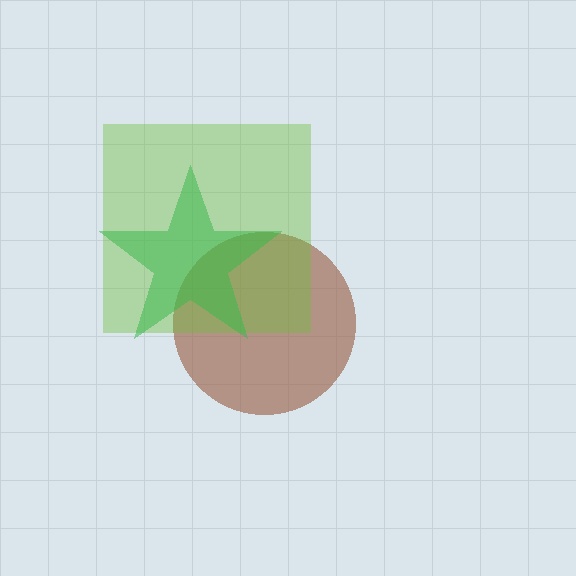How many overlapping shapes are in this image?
There are 3 overlapping shapes in the image.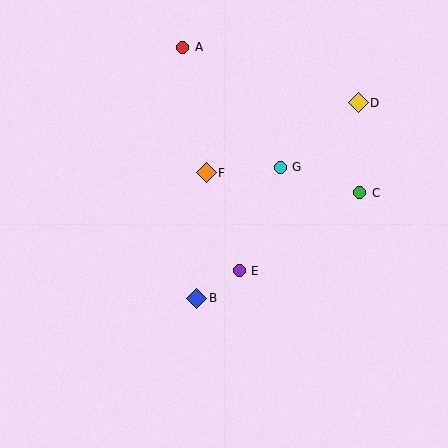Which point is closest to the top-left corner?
Point A is closest to the top-left corner.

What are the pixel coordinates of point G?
Point G is at (280, 167).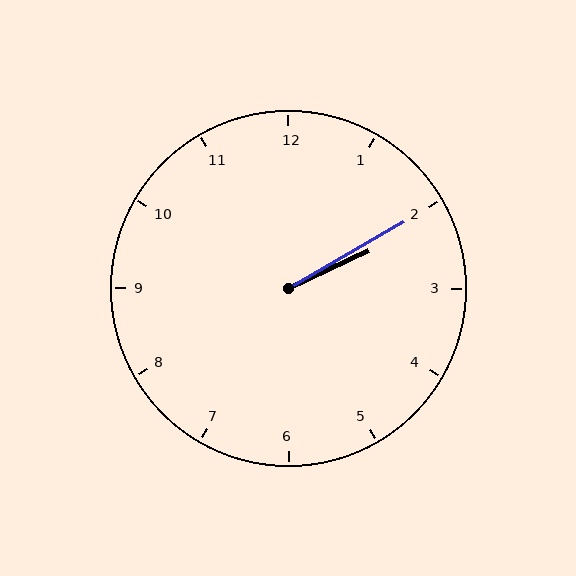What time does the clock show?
2:10.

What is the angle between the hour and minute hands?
Approximately 5 degrees.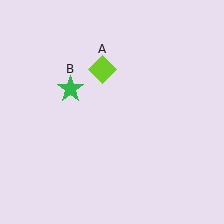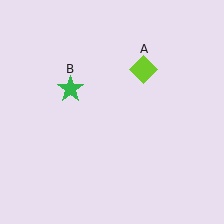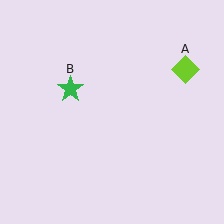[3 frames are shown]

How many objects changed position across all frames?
1 object changed position: lime diamond (object A).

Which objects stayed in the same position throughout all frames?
Green star (object B) remained stationary.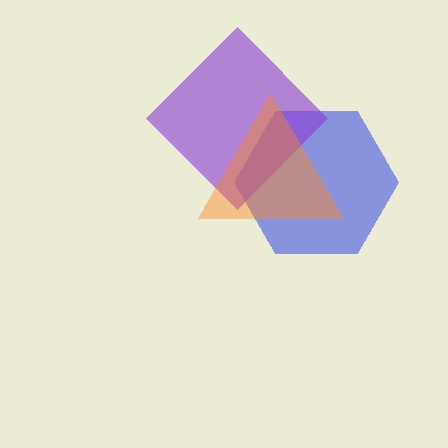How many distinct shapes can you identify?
There are 3 distinct shapes: a blue hexagon, a purple diamond, an orange triangle.